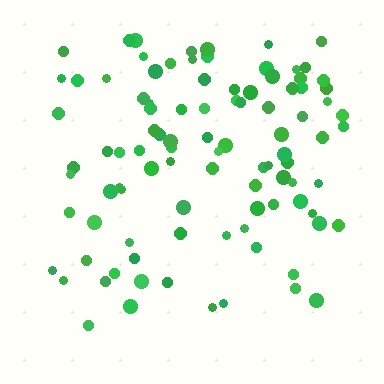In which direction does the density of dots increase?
From bottom to top, with the top side densest.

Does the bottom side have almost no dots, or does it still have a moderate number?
Still a moderate number, just noticeably fewer than the top.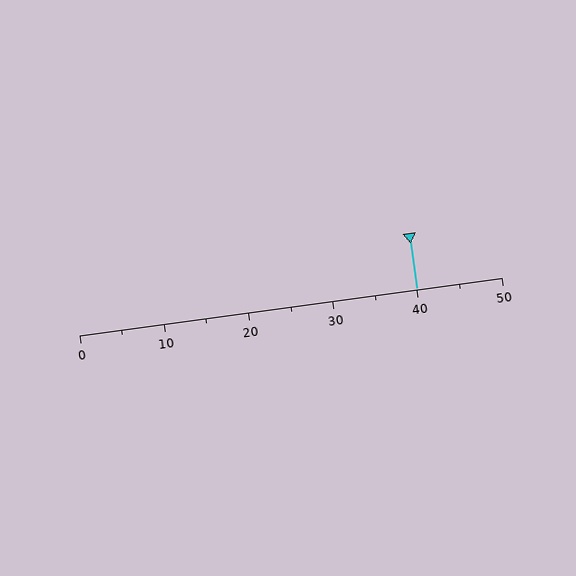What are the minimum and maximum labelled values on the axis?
The axis runs from 0 to 50.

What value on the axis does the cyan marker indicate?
The marker indicates approximately 40.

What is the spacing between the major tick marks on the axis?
The major ticks are spaced 10 apart.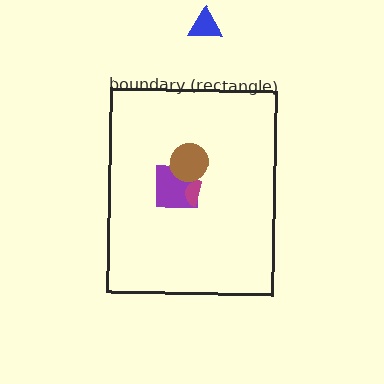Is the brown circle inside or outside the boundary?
Inside.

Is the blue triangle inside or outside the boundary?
Outside.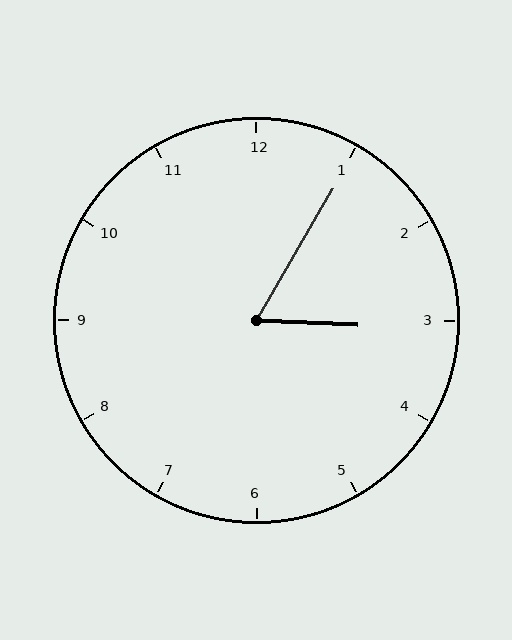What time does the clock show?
3:05.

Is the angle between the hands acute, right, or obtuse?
It is acute.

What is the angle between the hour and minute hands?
Approximately 62 degrees.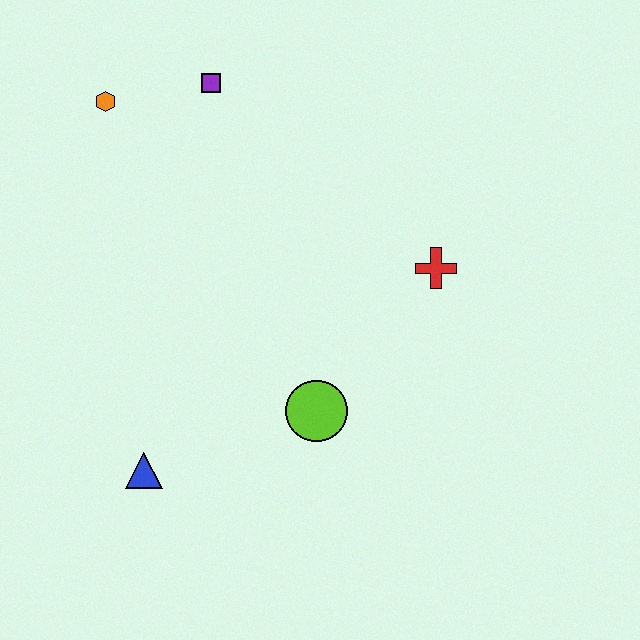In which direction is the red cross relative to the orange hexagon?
The red cross is to the right of the orange hexagon.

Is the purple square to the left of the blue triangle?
No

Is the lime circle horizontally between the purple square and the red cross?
Yes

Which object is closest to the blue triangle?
The lime circle is closest to the blue triangle.